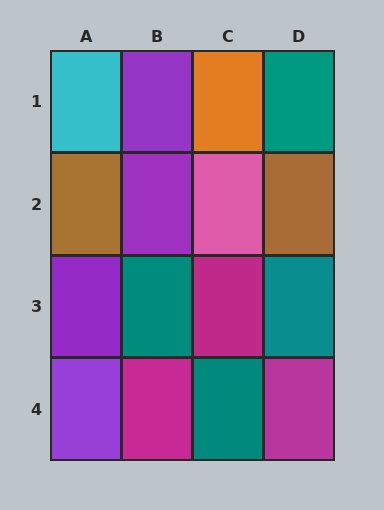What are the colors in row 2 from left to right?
Brown, purple, pink, brown.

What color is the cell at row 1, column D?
Teal.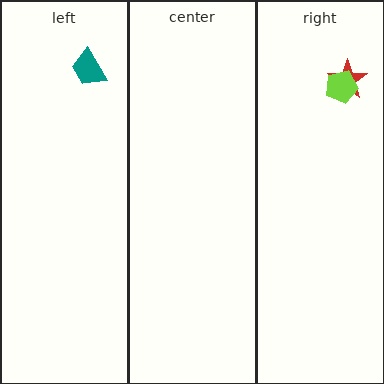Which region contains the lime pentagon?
The right region.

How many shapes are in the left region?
1.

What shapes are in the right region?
The red star, the lime pentagon.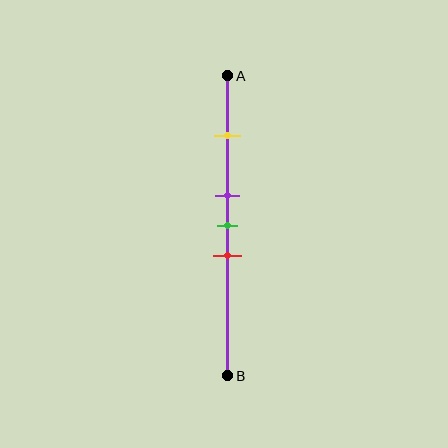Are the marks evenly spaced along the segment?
No, the marks are not evenly spaced.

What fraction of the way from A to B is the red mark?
The red mark is approximately 60% (0.6) of the way from A to B.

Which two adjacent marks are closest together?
The purple and green marks are the closest adjacent pair.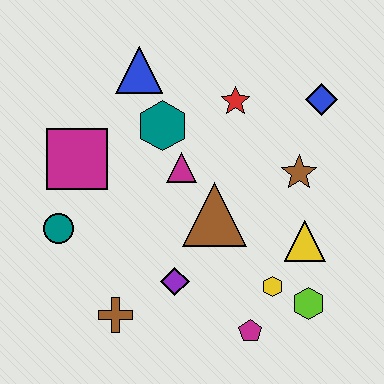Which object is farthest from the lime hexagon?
The blue triangle is farthest from the lime hexagon.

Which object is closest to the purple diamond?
The brown cross is closest to the purple diamond.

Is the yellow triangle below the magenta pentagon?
No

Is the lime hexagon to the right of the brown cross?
Yes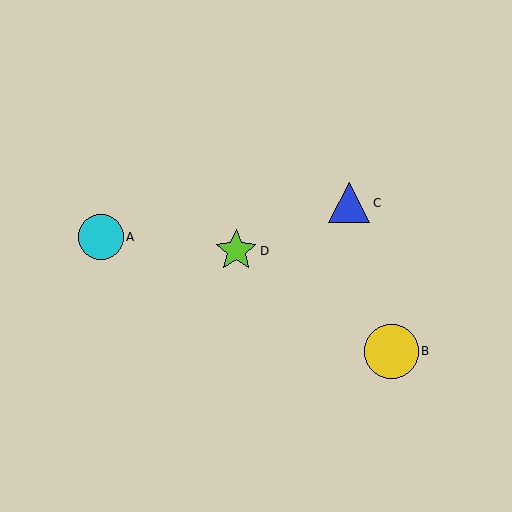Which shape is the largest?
The yellow circle (labeled B) is the largest.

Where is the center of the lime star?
The center of the lime star is at (236, 251).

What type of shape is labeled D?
Shape D is a lime star.